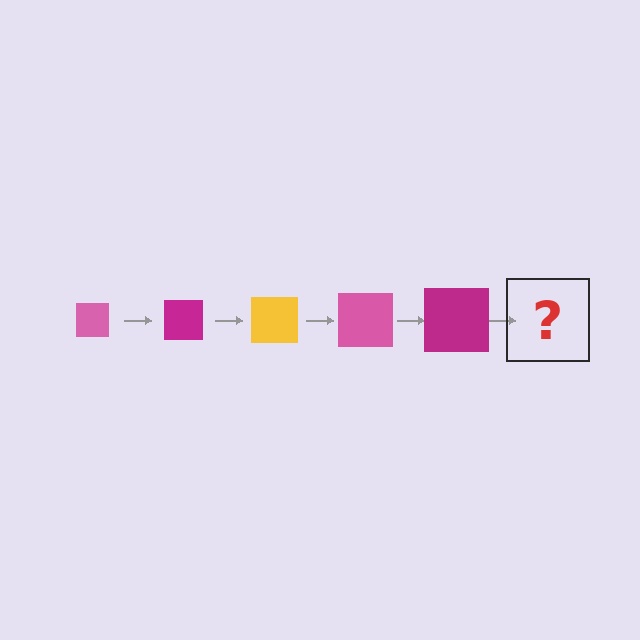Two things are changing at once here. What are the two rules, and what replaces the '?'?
The two rules are that the square grows larger each step and the color cycles through pink, magenta, and yellow. The '?' should be a yellow square, larger than the previous one.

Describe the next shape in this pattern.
It should be a yellow square, larger than the previous one.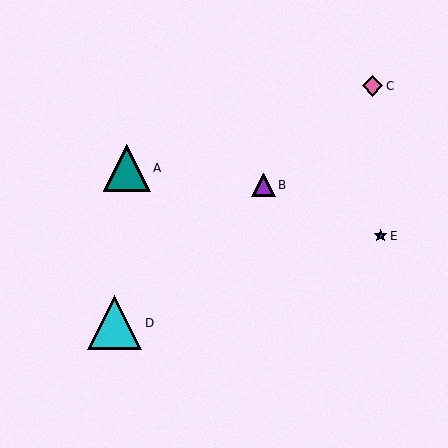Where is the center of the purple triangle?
The center of the purple triangle is at (263, 185).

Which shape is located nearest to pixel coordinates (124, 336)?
The cyan triangle (labeled D) at (115, 323) is nearest to that location.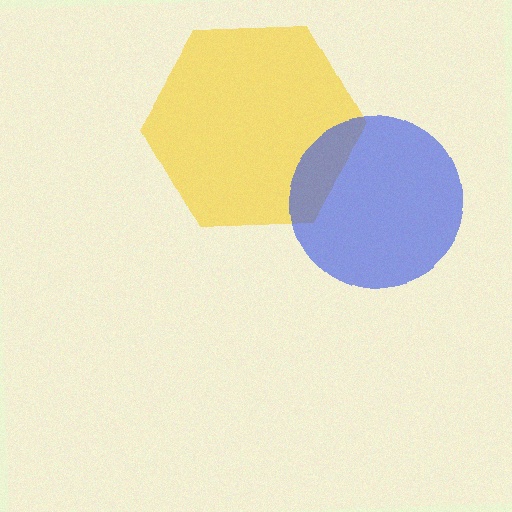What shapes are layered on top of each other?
The layered shapes are: a yellow hexagon, a blue circle.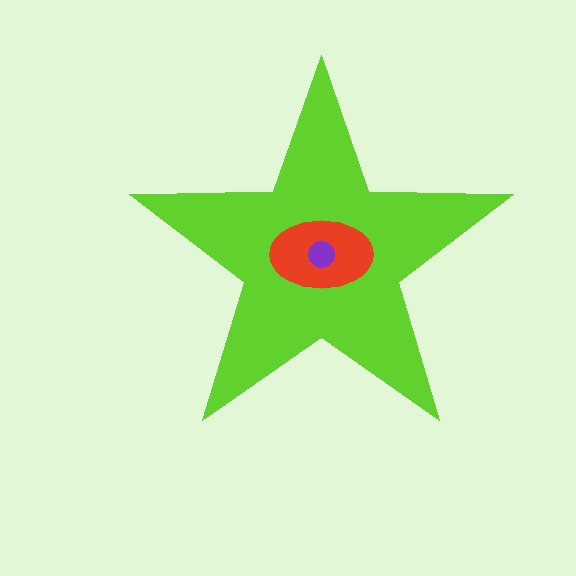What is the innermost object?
The purple circle.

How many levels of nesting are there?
3.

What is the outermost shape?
The lime star.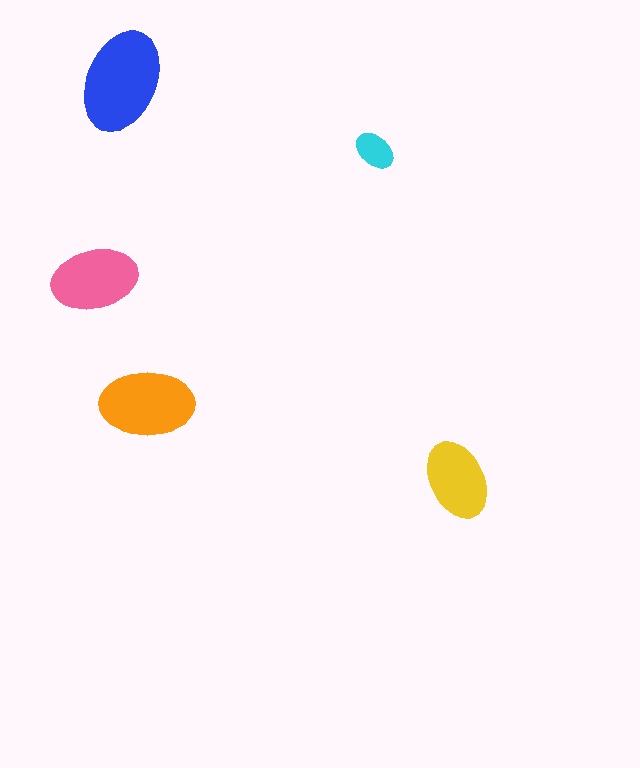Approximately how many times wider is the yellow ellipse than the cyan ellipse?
About 2 times wider.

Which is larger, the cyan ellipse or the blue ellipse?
The blue one.